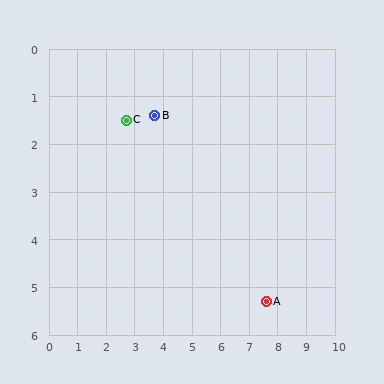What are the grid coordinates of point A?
Point A is at approximately (7.6, 5.3).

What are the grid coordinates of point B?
Point B is at approximately (3.7, 1.4).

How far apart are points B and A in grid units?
Points B and A are about 5.5 grid units apart.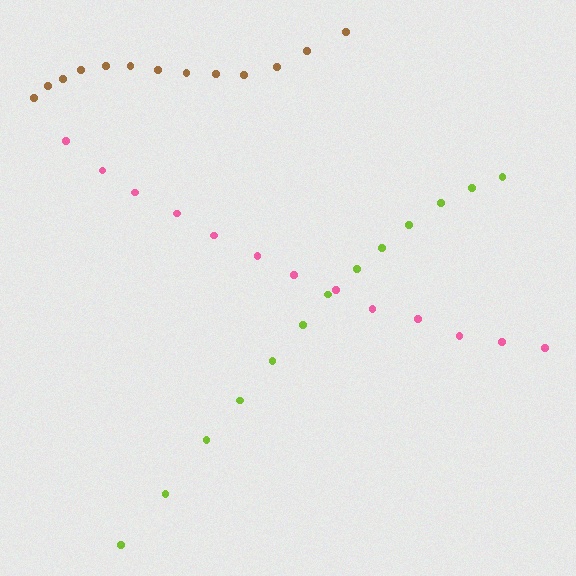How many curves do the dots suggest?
There are 3 distinct paths.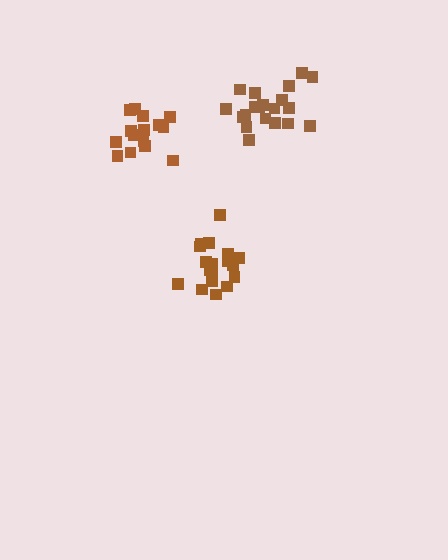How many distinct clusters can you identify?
There are 3 distinct clusters.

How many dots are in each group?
Group 1: 19 dots, Group 2: 16 dots, Group 3: 20 dots (55 total).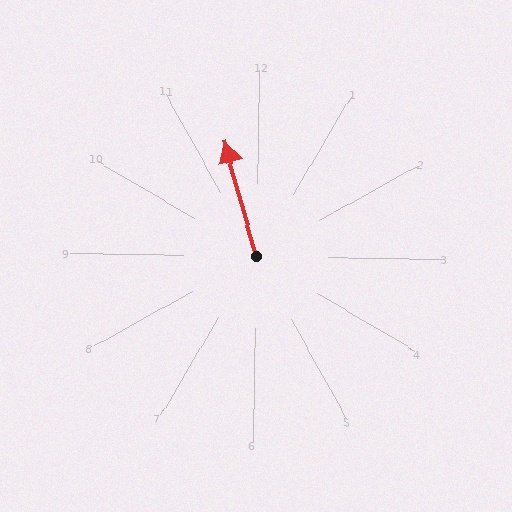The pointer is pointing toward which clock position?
Roughly 11 o'clock.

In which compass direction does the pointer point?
North.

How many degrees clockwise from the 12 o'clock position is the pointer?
Approximately 344 degrees.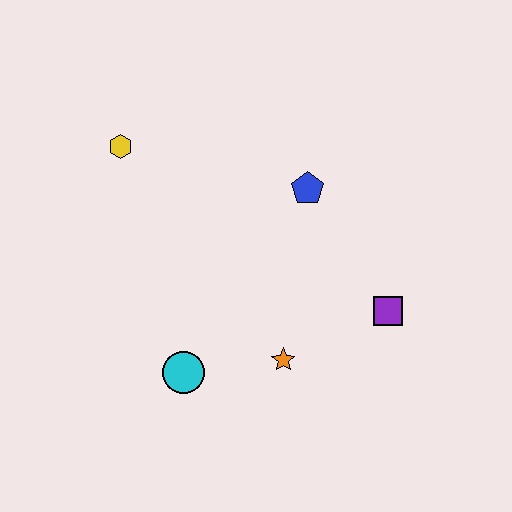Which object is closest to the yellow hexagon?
The blue pentagon is closest to the yellow hexagon.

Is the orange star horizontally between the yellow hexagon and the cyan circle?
No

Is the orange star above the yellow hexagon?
No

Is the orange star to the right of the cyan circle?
Yes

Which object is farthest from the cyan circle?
The yellow hexagon is farthest from the cyan circle.